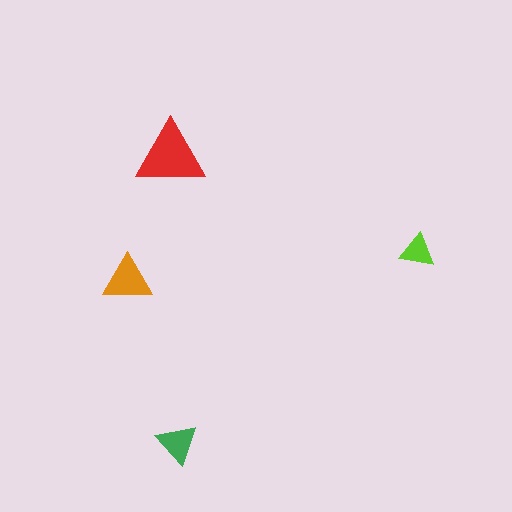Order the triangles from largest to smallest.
the red one, the orange one, the green one, the lime one.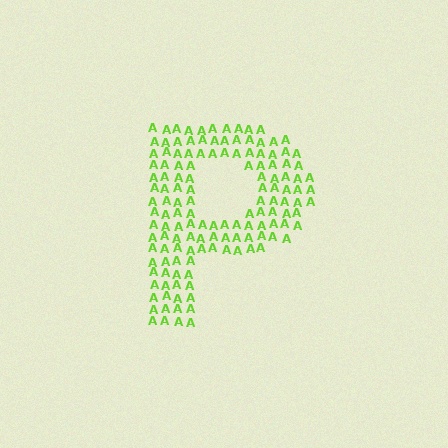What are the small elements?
The small elements are letter A's.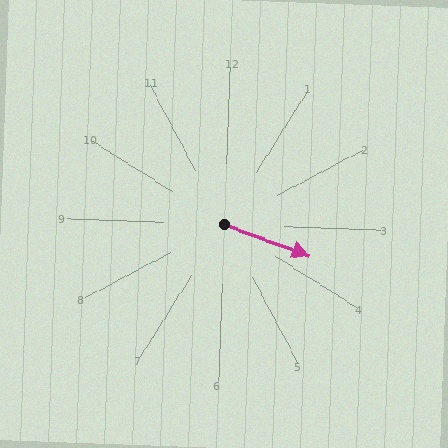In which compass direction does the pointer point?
East.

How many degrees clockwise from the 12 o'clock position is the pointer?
Approximately 108 degrees.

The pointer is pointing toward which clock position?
Roughly 4 o'clock.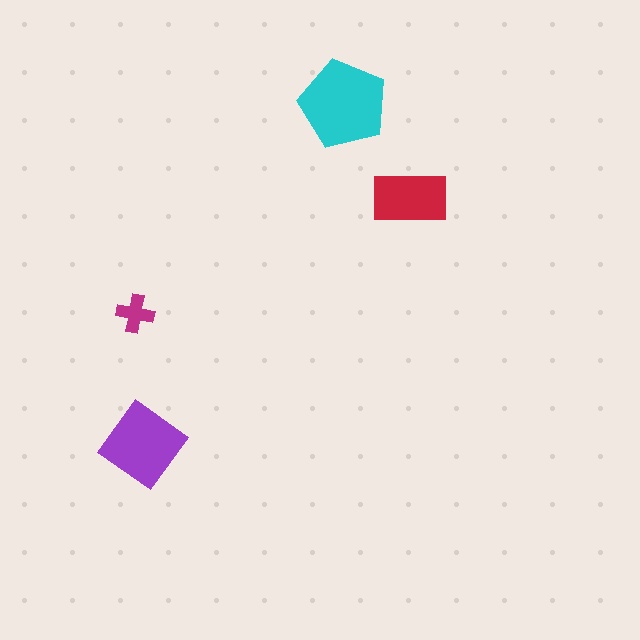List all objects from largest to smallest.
The cyan pentagon, the purple diamond, the red rectangle, the magenta cross.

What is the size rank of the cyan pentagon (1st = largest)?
1st.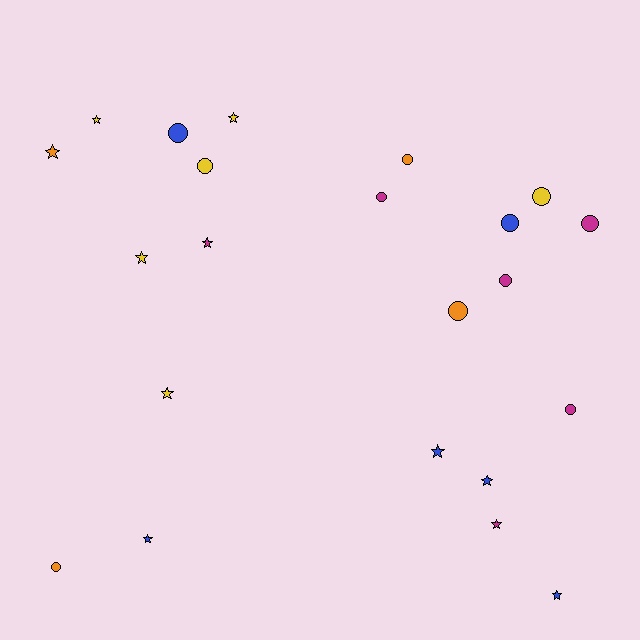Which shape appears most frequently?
Star, with 11 objects.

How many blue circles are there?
There are 2 blue circles.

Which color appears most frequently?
Blue, with 6 objects.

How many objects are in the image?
There are 22 objects.